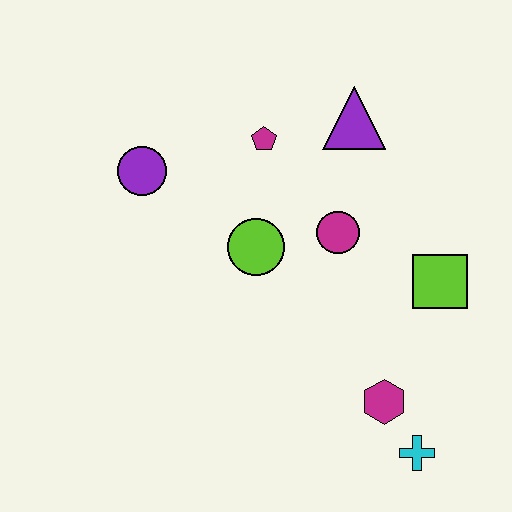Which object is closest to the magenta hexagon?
The cyan cross is closest to the magenta hexagon.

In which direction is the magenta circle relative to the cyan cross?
The magenta circle is above the cyan cross.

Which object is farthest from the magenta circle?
The cyan cross is farthest from the magenta circle.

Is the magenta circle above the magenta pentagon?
No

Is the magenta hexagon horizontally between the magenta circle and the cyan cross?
Yes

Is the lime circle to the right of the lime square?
No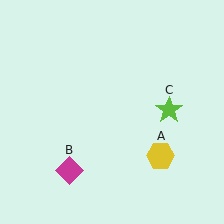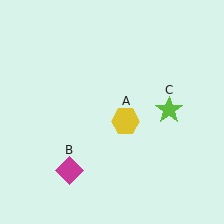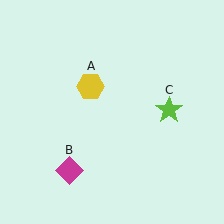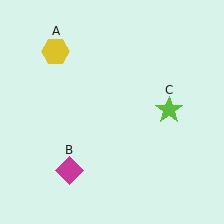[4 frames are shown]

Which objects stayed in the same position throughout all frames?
Magenta diamond (object B) and lime star (object C) remained stationary.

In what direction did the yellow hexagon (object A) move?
The yellow hexagon (object A) moved up and to the left.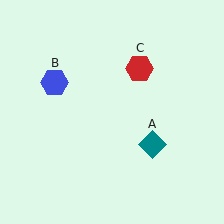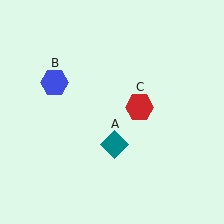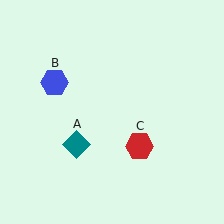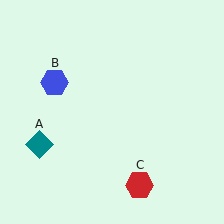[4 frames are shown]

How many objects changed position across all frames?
2 objects changed position: teal diamond (object A), red hexagon (object C).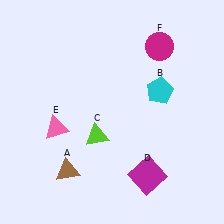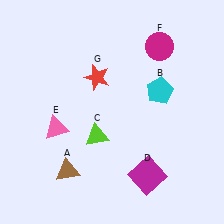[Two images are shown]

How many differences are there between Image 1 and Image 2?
There is 1 difference between the two images.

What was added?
A red star (G) was added in Image 2.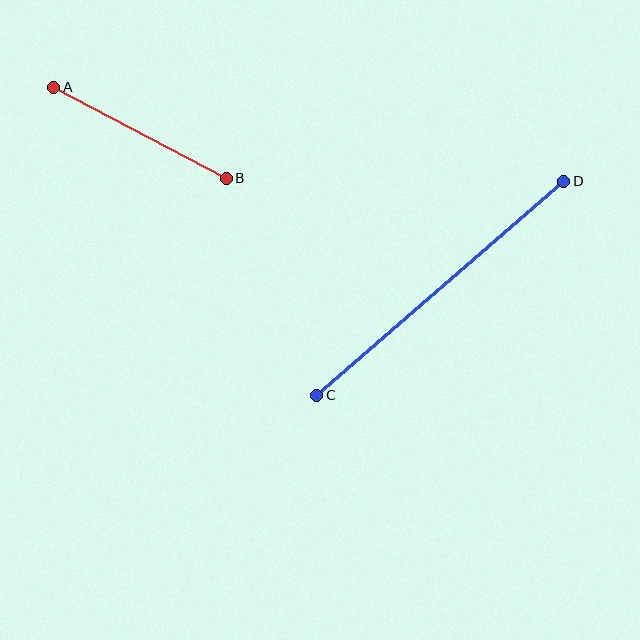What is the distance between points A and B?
The distance is approximately 195 pixels.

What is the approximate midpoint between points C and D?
The midpoint is at approximately (440, 288) pixels.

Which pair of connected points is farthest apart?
Points C and D are farthest apart.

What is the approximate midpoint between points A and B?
The midpoint is at approximately (140, 133) pixels.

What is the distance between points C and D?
The distance is approximately 327 pixels.